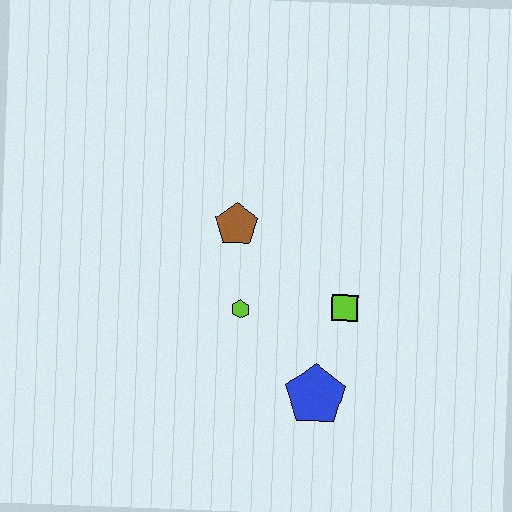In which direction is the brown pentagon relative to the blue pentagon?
The brown pentagon is above the blue pentagon.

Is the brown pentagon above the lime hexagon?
Yes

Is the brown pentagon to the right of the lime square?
No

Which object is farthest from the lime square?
The brown pentagon is farthest from the lime square.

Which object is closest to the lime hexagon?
The brown pentagon is closest to the lime hexagon.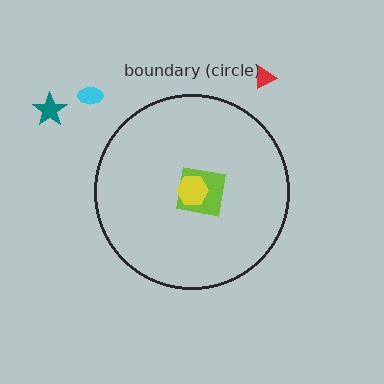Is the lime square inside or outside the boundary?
Inside.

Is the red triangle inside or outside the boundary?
Outside.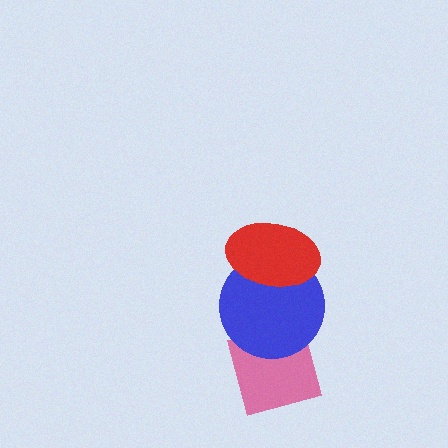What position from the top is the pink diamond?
The pink diamond is 3rd from the top.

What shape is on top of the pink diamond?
The blue circle is on top of the pink diamond.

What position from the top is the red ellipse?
The red ellipse is 1st from the top.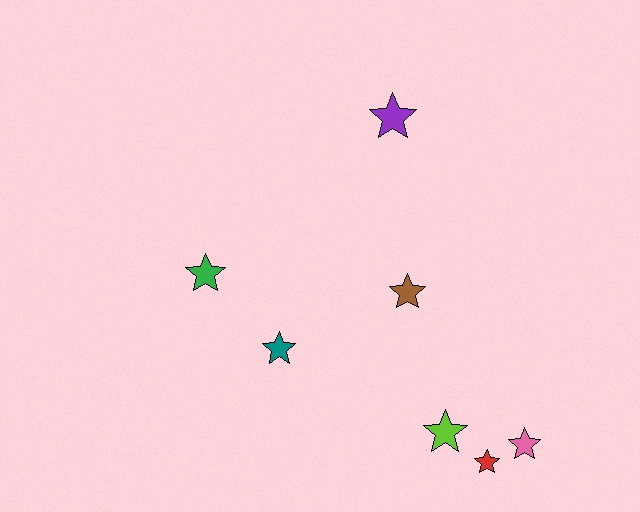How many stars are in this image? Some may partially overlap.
There are 7 stars.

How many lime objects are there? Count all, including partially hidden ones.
There is 1 lime object.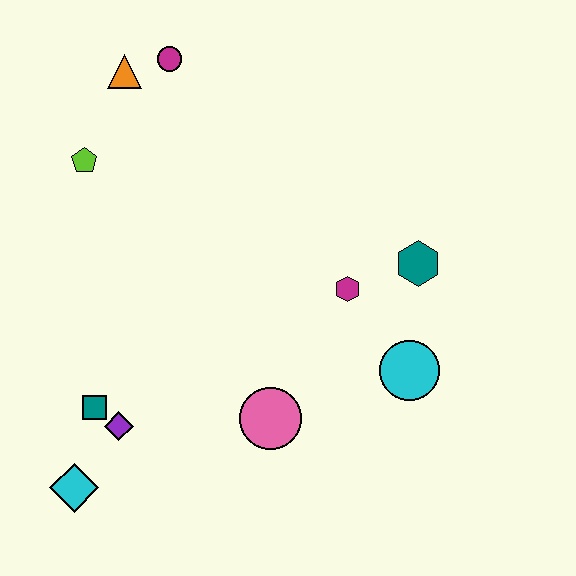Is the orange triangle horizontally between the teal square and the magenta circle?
Yes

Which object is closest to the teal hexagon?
The magenta hexagon is closest to the teal hexagon.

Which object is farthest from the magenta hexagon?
The cyan diamond is farthest from the magenta hexagon.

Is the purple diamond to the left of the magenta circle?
Yes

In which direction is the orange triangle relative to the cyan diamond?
The orange triangle is above the cyan diamond.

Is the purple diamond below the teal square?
Yes